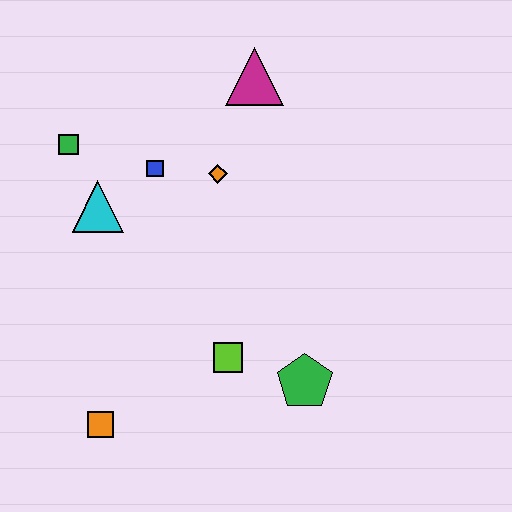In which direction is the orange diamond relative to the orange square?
The orange diamond is above the orange square.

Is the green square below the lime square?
No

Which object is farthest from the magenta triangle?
The orange square is farthest from the magenta triangle.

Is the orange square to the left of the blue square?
Yes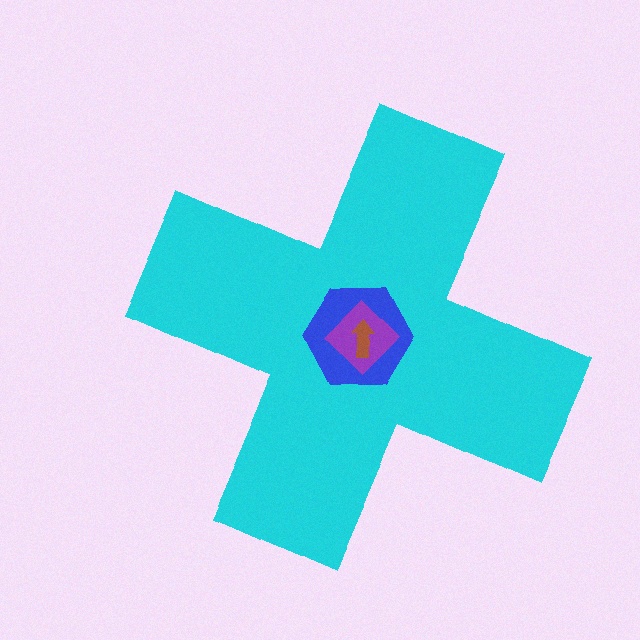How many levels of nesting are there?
4.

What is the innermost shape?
The brown arrow.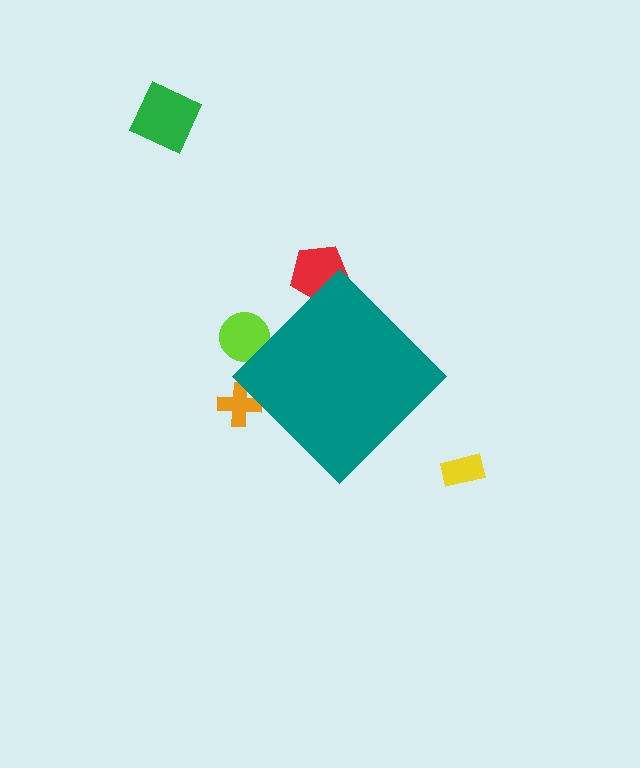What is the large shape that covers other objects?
A teal diamond.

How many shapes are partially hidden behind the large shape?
3 shapes are partially hidden.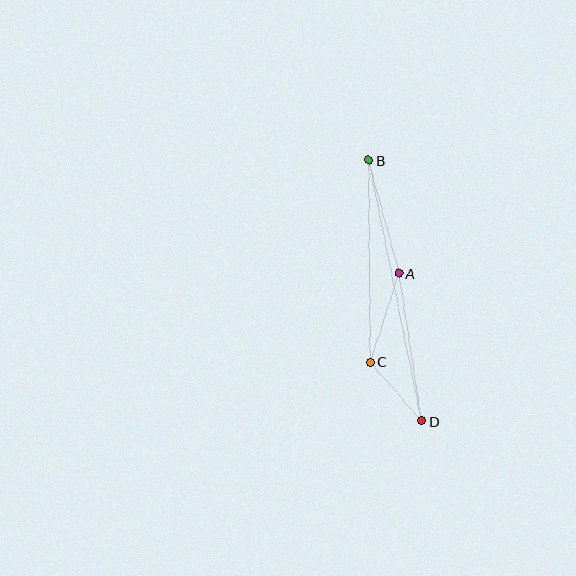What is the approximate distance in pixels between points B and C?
The distance between B and C is approximately 201 pixels.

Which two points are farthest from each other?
Points B and D are farthest from each other.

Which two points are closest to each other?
Points C and D are closest to each other.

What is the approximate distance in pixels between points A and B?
The distance between A and B is approximately 117 pixels.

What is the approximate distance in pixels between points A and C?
The distance between A and C is approximately 93 pixels.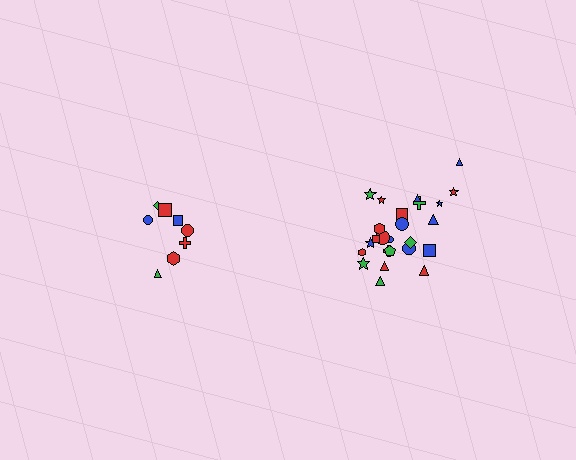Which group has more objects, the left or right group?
The right group.